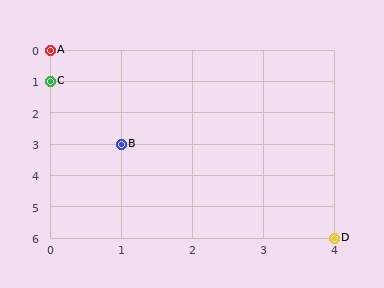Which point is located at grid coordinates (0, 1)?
Point C is at (0, 1).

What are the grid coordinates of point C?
Point C is at grid coordinates (0, 1).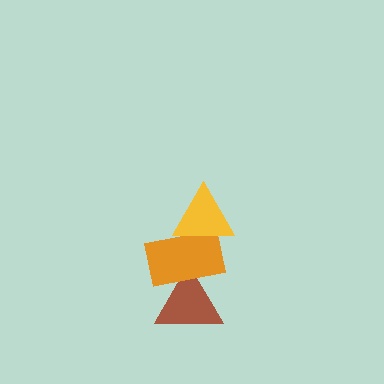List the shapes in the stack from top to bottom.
From top to bottom: the yellow triangle, the orange rectangle, the brown triangle.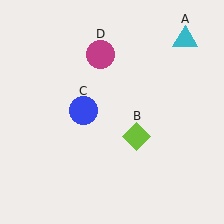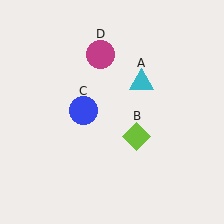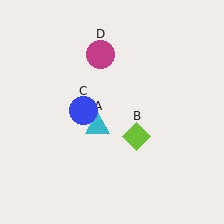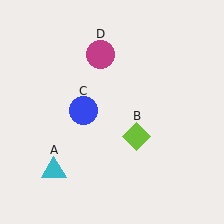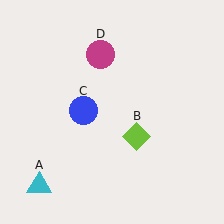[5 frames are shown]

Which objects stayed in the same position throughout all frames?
Lime diamond (object B) and blue circle (object C) and magenta circle (object D) remained stationary.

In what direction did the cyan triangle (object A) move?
The cyan triangle (object A) moved down and to the left.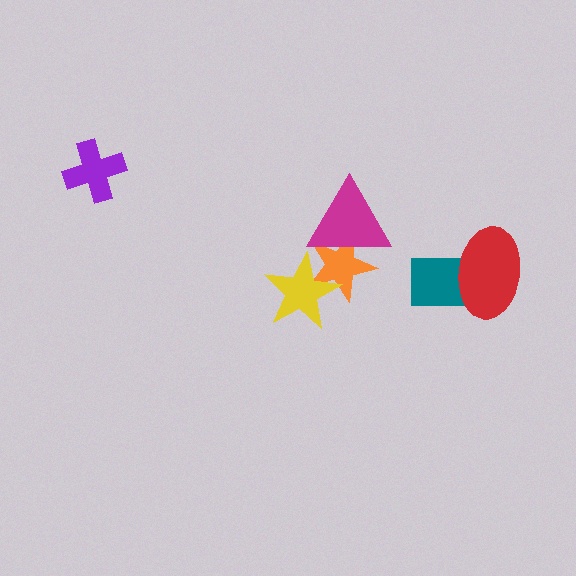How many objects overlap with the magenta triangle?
1 object overlaps with the magenta triangle.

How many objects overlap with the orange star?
2 objects overlap with the orange star.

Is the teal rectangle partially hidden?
Yes, it is partially covered by another shape.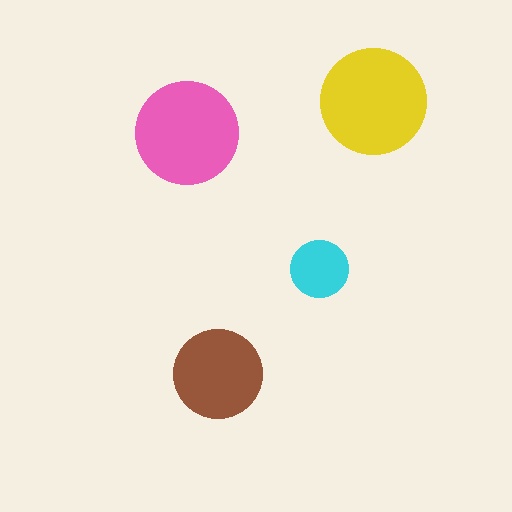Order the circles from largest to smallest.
the yellow one, the pink one, the brown one, the cyan one.